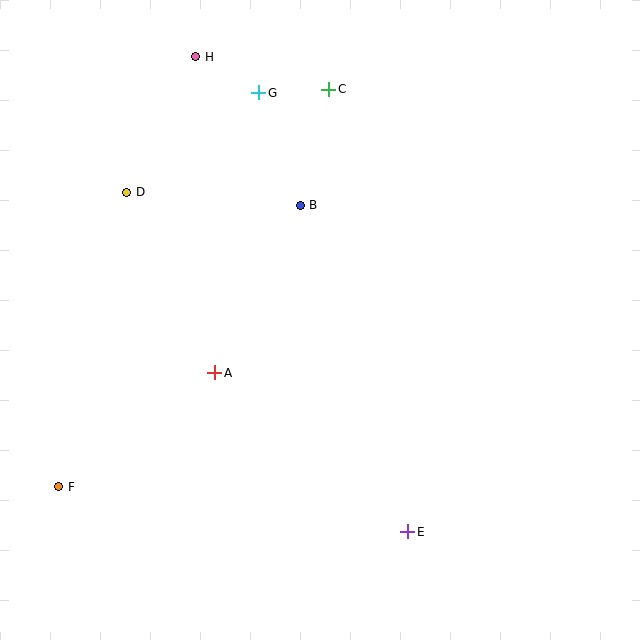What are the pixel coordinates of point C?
Point C is at (329, 89).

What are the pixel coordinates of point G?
Point G is at (259, 93).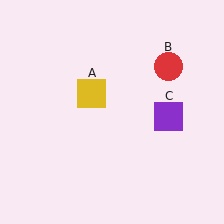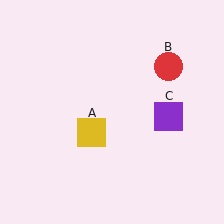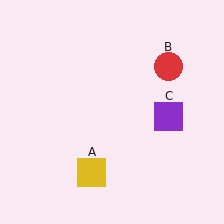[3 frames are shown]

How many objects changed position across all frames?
1 object changed position: yellow square (object A).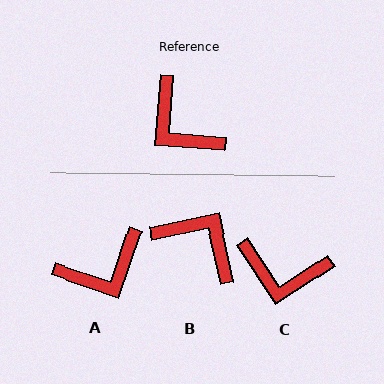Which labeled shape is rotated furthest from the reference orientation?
B, about 163 degrees away.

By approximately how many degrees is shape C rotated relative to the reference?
Approximately 38 degrees counter-clockwise.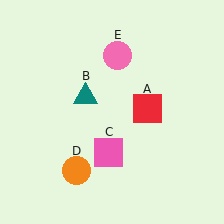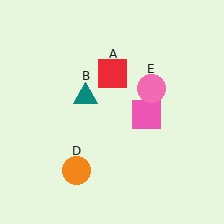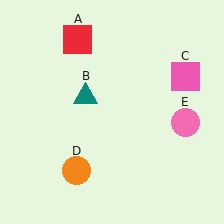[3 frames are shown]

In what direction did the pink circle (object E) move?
The pink circle (object E) moved down and to the right.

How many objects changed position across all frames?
3 objects changed position: red square (object A), pink square (object C), pink circle (object E).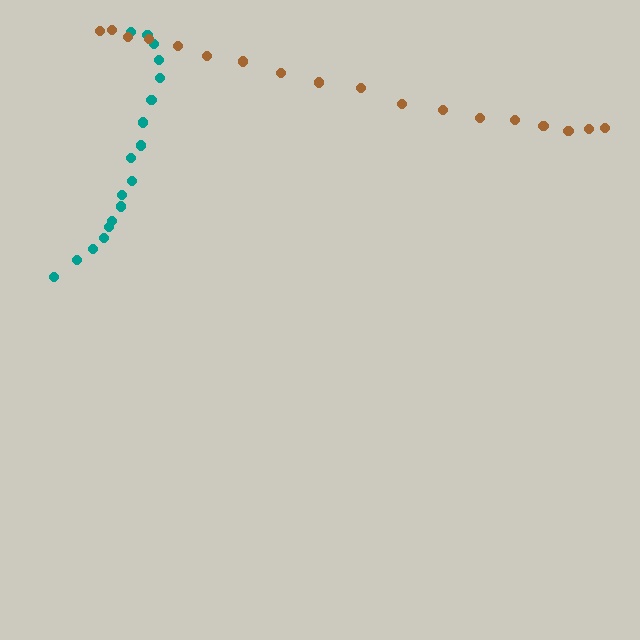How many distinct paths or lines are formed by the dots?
There are 2 distinct paths.